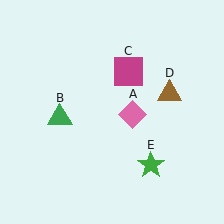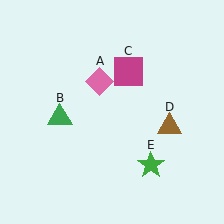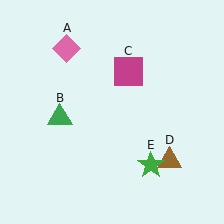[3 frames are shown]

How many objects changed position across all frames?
2 objects changed position: pink diamond (object A), brown triangle (object D).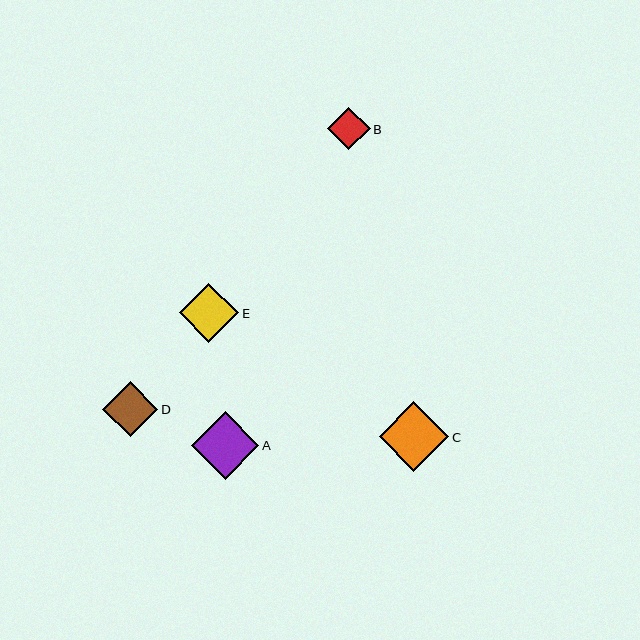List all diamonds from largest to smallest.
From largest to smallest: C, A, E, D, B.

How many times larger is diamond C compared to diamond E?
Diamond C is approximately 1.2 times the size of diamond E.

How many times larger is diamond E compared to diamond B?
Diamond E is approximately 1.4 times the size of diamond B.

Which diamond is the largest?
Diamond C is the largest with a size of approximately 70 pixels.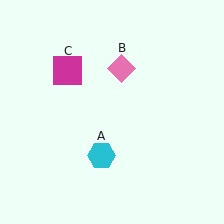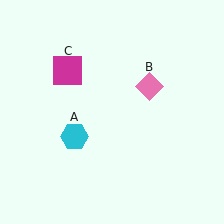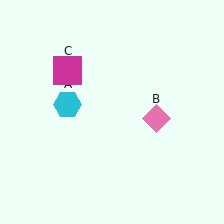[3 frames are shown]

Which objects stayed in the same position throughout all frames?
Magenta square (object C) remained stationary.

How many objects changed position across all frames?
2 objects changed position: cyan hexagon (object A), pink diamond (object B).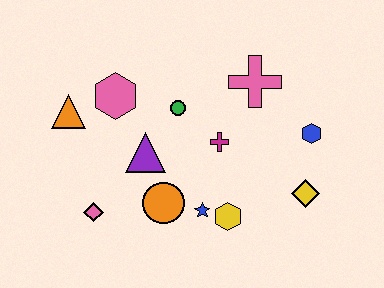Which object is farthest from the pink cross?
The pink diamond is farthest from the pink cross.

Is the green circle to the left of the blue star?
Yes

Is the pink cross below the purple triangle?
No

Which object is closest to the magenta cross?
The green circle is closest to the magenta cross.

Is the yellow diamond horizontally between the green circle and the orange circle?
No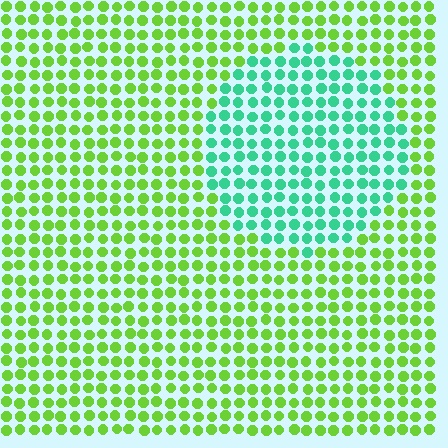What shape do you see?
I see a circle.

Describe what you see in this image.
The image is filled with small lime elements in a uniform arrangement. A circle-shaped region is visible where the elements are tinted to a slightly different hue, forming a subtle color boundary.